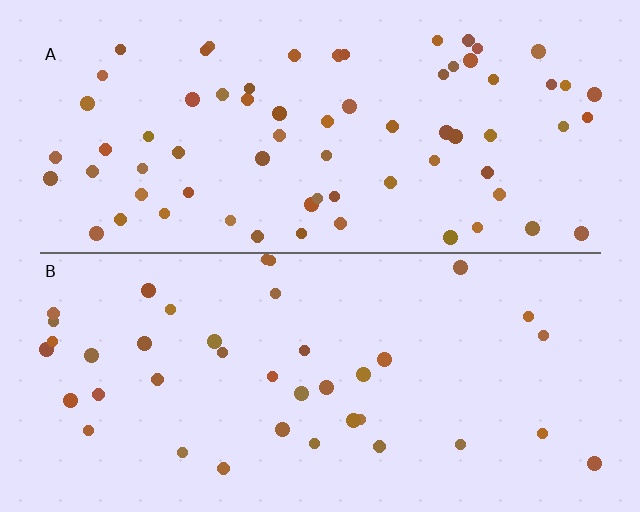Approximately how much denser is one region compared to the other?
Approximately 1.8× — region A over region B.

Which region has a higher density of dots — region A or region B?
A (the top).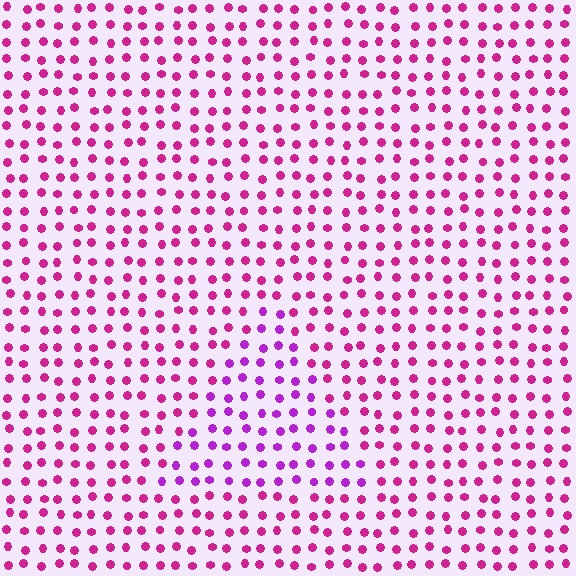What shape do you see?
I see a triangle.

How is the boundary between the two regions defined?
The boundary is defined purely by a slight shift in hue (about 32 degrees). Spacing, size, and orientation are identical on both sides.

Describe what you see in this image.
The image is filled with small magenta elements in a uniform arrangement. A triangle-shaped region is visible where the elements are tinted to a slightly different hue, forming a subtle color boundary.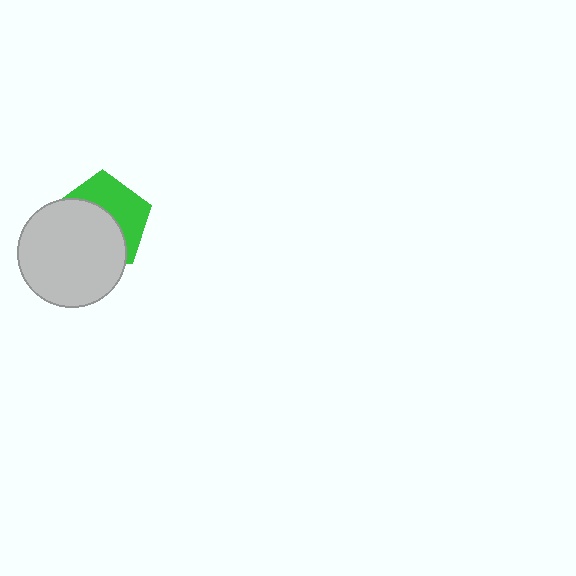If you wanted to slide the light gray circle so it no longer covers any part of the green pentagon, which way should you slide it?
Slide it toward the lower-left — that is the most direct way to separate the two shapes.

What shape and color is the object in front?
The object in front is a light gray circle.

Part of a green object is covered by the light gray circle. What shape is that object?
It is a pentagon.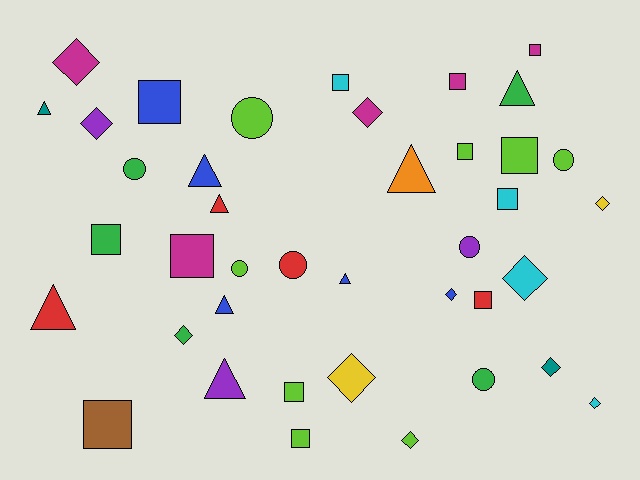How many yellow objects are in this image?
There are 2 yellow objects.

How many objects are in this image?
There are 40 objects.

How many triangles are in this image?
There are 9 triangles.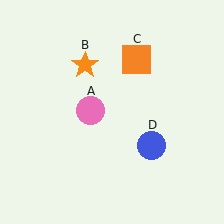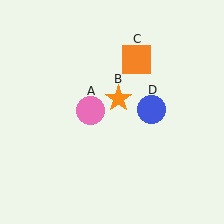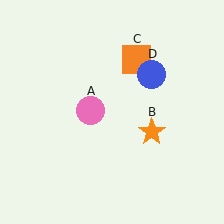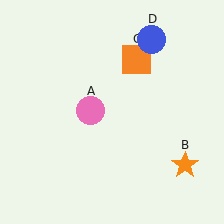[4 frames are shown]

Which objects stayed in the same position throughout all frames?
Pink circle (object A) and orange square (object C) remained stationary.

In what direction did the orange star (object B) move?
The orange star (object B) moved down and to the right.